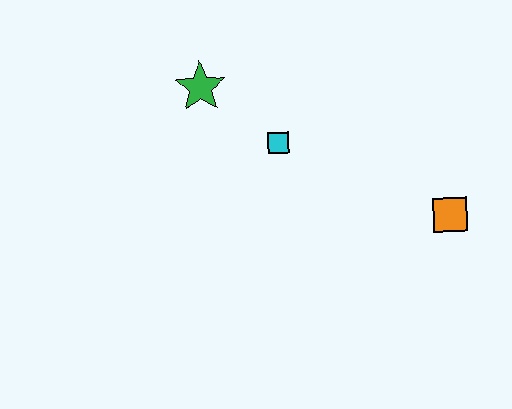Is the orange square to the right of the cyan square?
Yes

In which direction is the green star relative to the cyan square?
The green star is to the left of the cyan square.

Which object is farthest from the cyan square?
The orange square is farthest from the cyan square.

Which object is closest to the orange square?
The cyan square is closest to the orange square.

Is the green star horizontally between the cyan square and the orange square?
No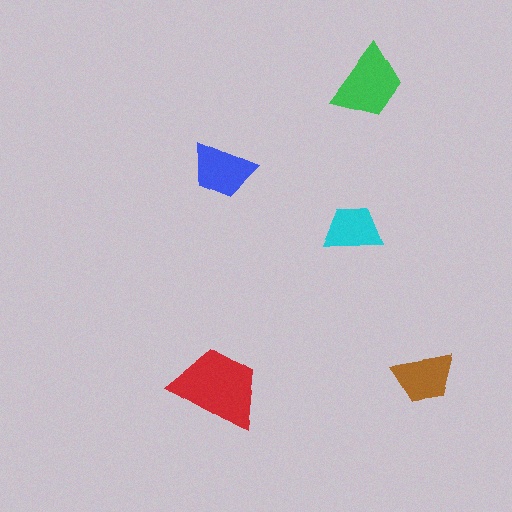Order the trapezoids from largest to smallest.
the red one, the green one, the blue one, the brown one, the cyan one.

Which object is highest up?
The green trapezoid is topmost.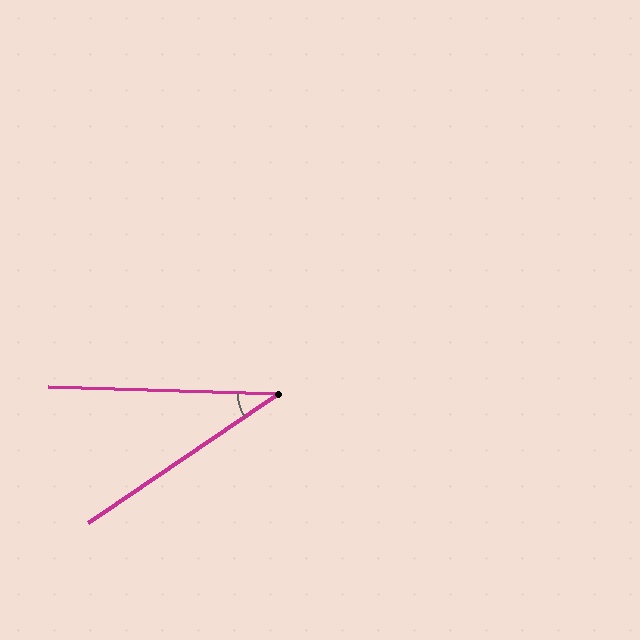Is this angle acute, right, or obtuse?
It is acute.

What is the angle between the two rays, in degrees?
Approximately 36 degrees.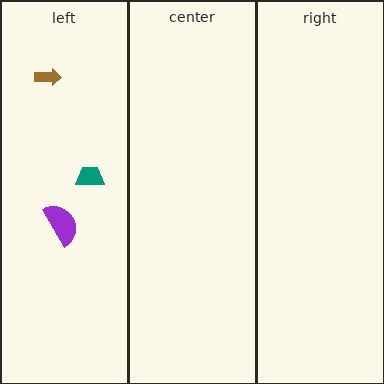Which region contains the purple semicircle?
The left region.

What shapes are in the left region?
The brown arrow, the purple semicircle, the teal trapezoid.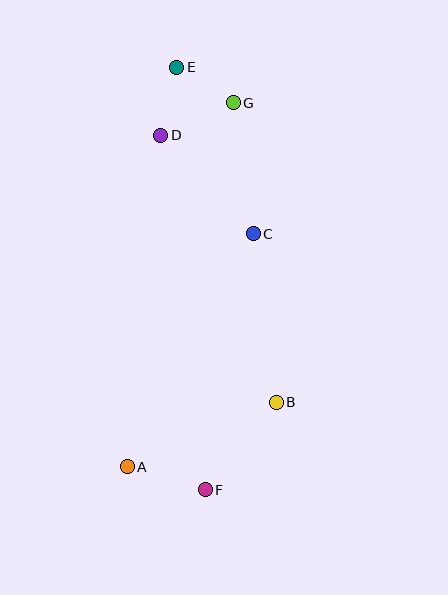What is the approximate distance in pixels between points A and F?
The distance between A and F is approximately 81 pixels.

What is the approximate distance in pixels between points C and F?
The distance between C and F is approximately 261 pixels.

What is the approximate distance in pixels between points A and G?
The distance between A and G is approximately 379 pixels.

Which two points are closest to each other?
Points E and G are closest to each other.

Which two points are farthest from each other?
Points E and F are farthest from each other.